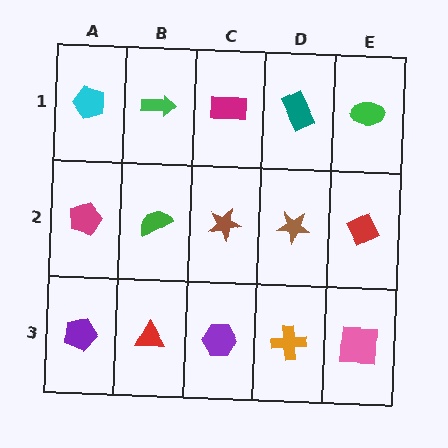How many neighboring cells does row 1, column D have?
3.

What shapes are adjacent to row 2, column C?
A magenta rectangle (row 1, column C), a purple hexagon (row 3, column C), a green semicircle (row 2, column B), a brown star (row 2, column D).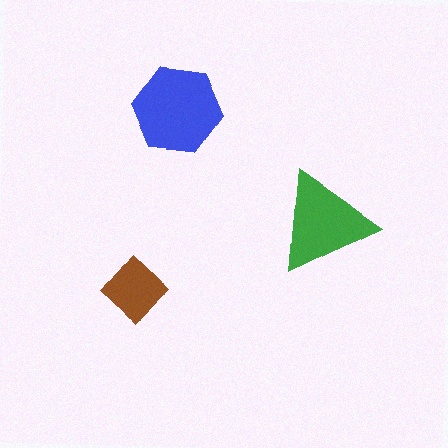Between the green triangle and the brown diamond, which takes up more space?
The green triangle.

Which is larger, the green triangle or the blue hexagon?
The blue hexagon.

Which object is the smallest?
The brown diamond.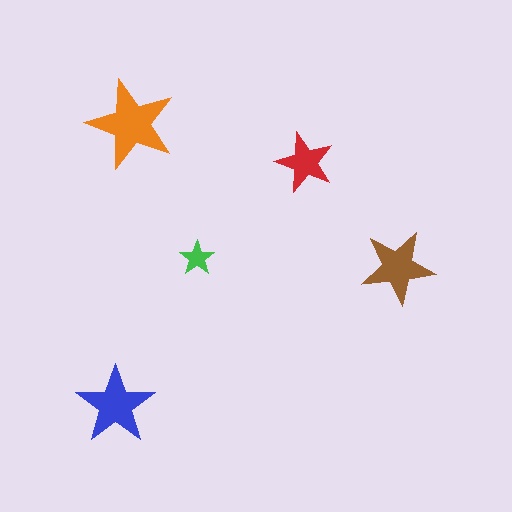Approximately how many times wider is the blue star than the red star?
About 1.5 times wider.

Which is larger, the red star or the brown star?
The brown one.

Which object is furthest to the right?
The brown star is rightmost.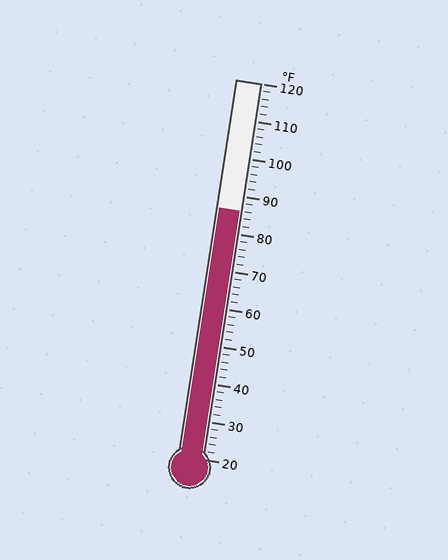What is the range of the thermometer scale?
The thermometer scale ranges from 20°F to 120°F.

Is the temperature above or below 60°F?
The temperature is above 60°F.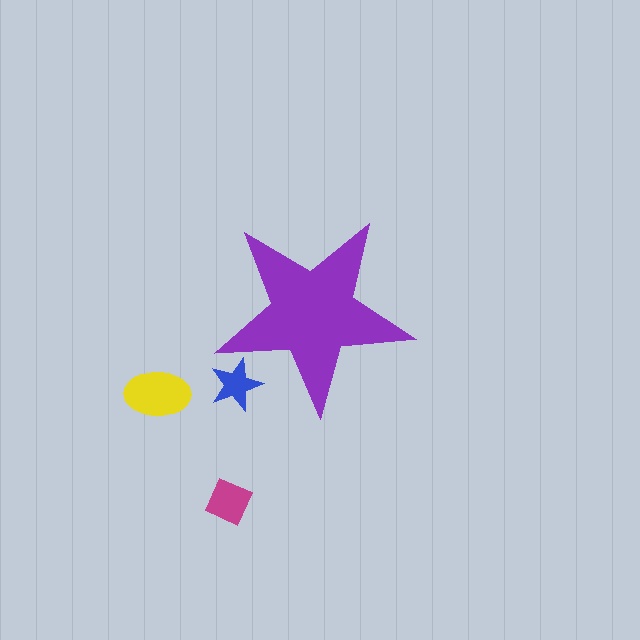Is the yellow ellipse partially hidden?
No, the yellow ellipse is fully visible.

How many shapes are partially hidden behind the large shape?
1 shape is partially hidden.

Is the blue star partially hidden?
Yes, the blue star is partially hidden behind the purple star.